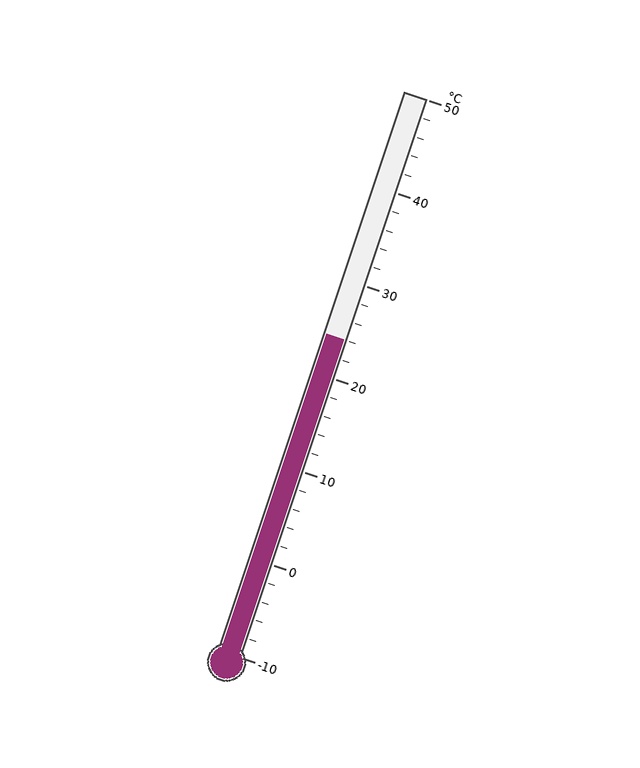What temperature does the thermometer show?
The thermometer shows approximately 24°C.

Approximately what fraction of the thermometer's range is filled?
The thermometer is filled to approximately 55% of its range.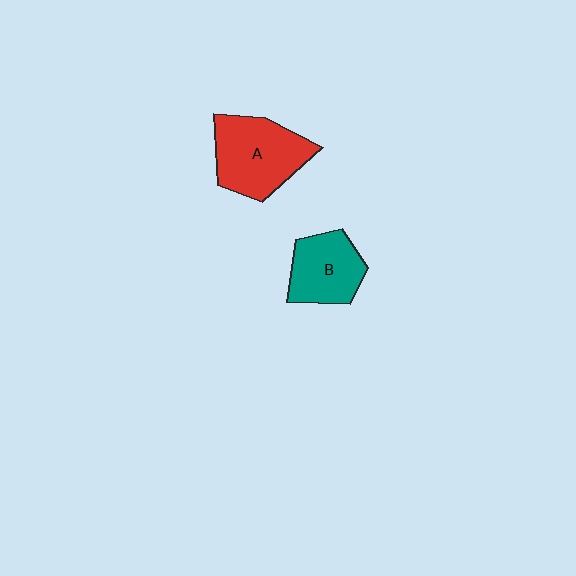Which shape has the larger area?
Shape A (red).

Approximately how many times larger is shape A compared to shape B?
Approximately 1.3 times.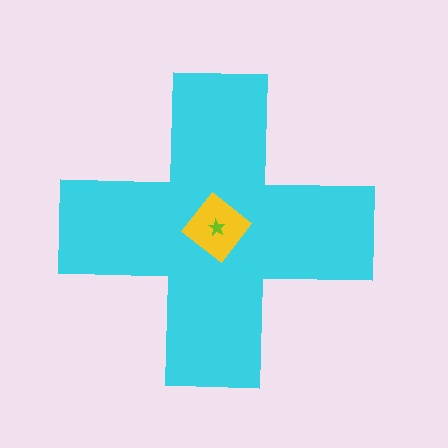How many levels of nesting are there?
3.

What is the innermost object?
The lime star.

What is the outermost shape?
The cyan cross.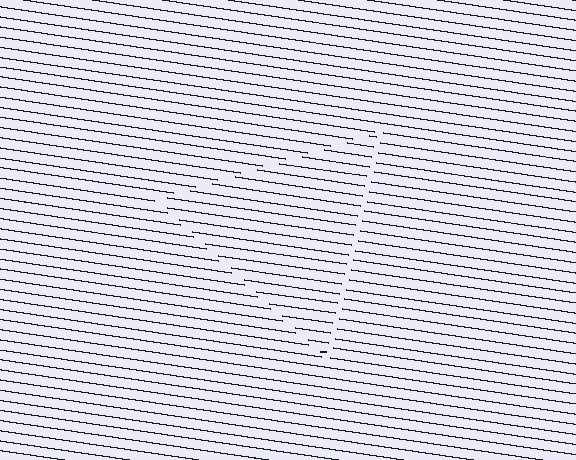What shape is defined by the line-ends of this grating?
An illusory triangle. The interior of the shape contains the same grating, shifted by half a period — the contour is defined by the phase discontinuity where line-ends from the inner and outer gratings abut.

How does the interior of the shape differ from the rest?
The interior of the shape contains the same grating, shifted by half a period — the contour is defined by the phase discontinuity where line-ends from the inner and outer gratings abut.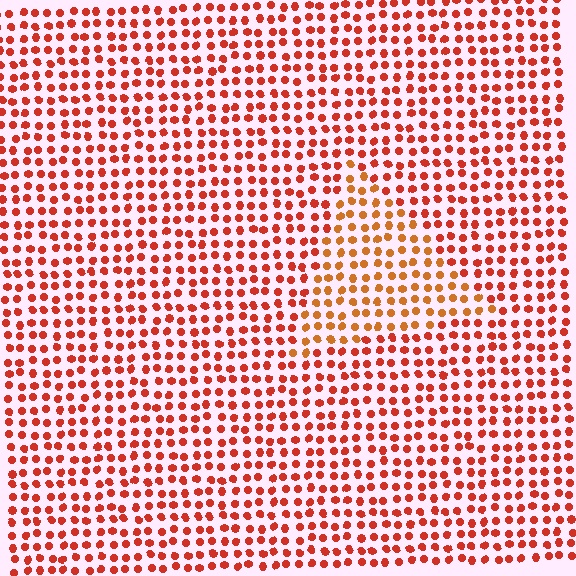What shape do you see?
I see a triangle.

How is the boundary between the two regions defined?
The boundary is defined purely by a slight shift in hue (about 24 degrees). Spacing, size, and orientation are identical on both sides.